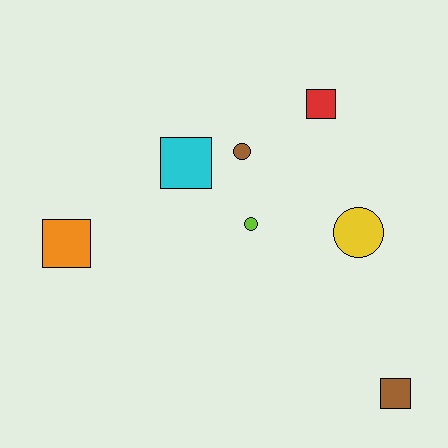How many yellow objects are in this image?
There is 1 yellow object.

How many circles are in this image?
There are 3 circles.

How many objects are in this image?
There are 7 objects.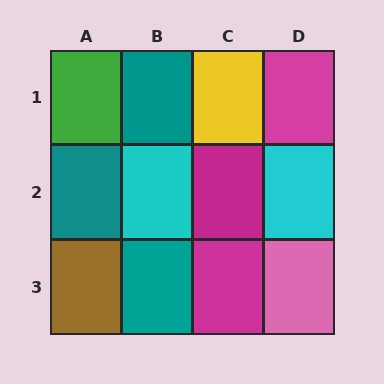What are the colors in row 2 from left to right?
Teal, cyan, magenta, cyan.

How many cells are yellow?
1 cell is yellow.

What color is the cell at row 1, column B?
Teal.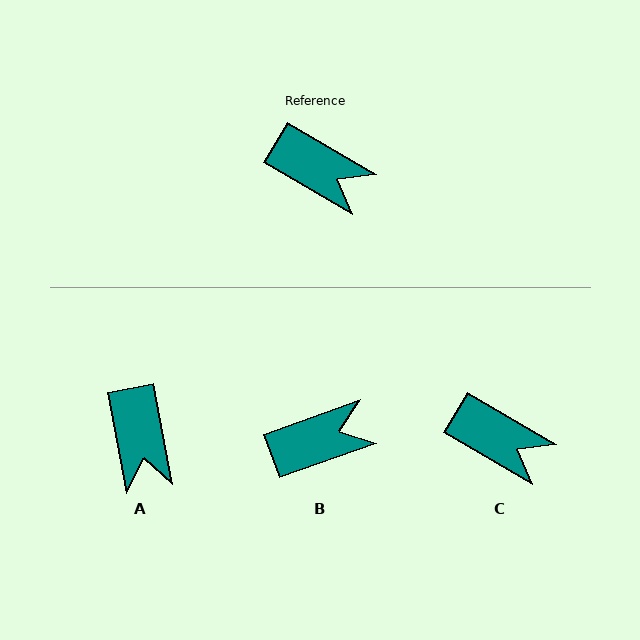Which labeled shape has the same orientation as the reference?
C.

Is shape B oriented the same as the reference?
No, it is off by about 50 degrees.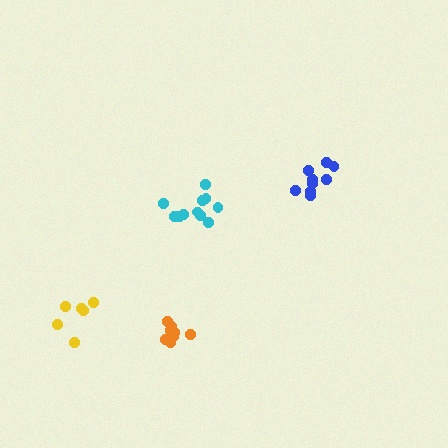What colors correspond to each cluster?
The clusters are colored: orange, blue, cyan, yellow.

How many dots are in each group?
Group 1: 8 dots, Group 2: 10 dots, Group 3: 11 dots, Group 4: 6 dots (35 total).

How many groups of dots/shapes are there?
There are 4 groups.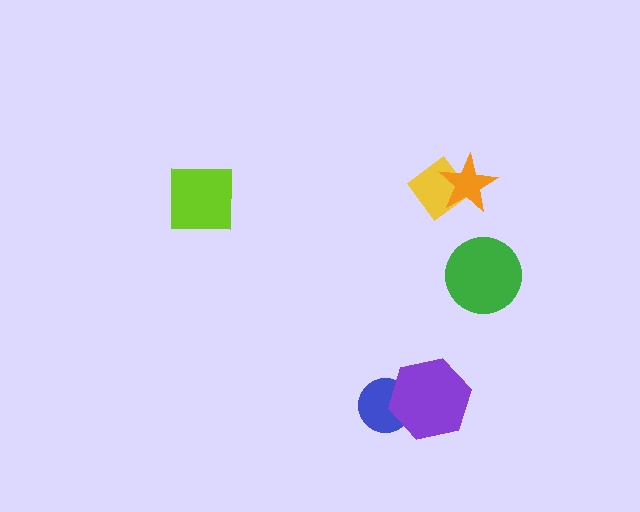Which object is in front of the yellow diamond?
The orange star is in front of the yellow diamond.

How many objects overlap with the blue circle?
1 object overlaps with the blue circle.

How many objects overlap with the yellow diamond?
1 object overlaps with the yellow diamond.